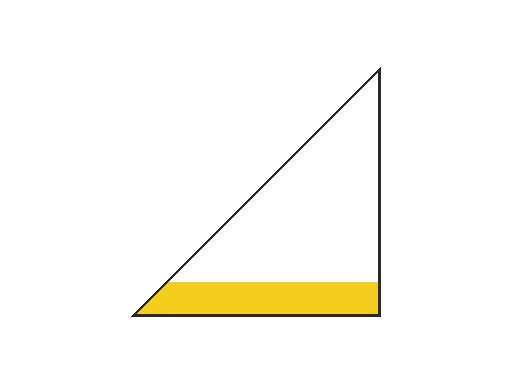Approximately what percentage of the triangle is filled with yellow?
Approximately 25%.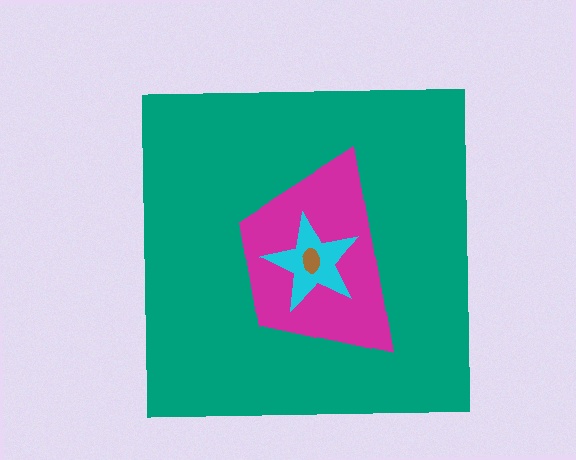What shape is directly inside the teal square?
The magenta trapezoid.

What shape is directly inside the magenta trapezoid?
The cyan star.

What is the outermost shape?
The teal square.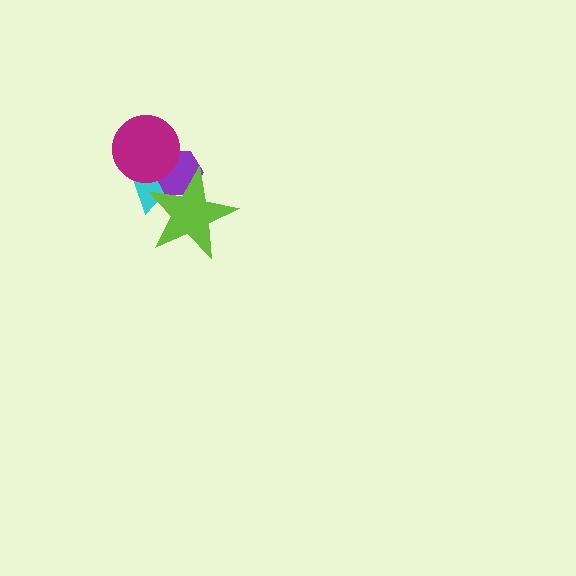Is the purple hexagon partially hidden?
Yes, it is partially covered by another shape.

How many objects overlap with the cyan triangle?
3 objects overlap with the cyan triangle.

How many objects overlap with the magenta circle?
2 objects overlap with the magenta circle.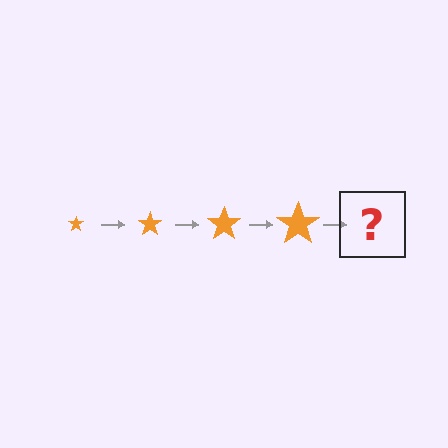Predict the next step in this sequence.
The next step is an orange star, larger than the previous one.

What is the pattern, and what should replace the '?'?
The pattern is that the star gets progressively larger each step. The '?' should be an orange star, larger than the previous one.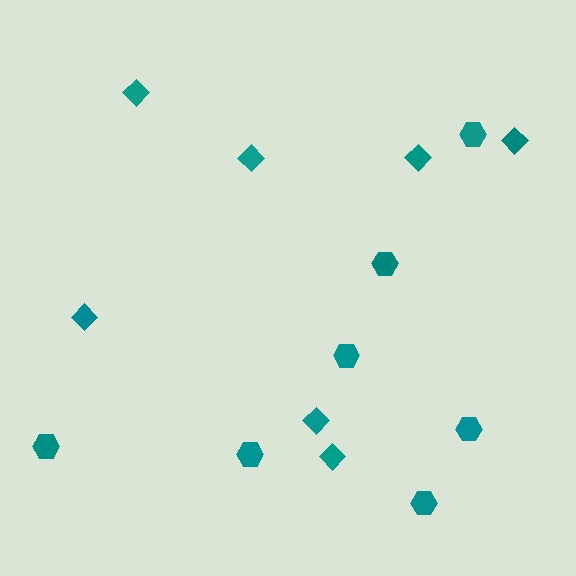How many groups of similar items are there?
There are 2 groups: one group of diamonds (7) and one group of hexagons (7).